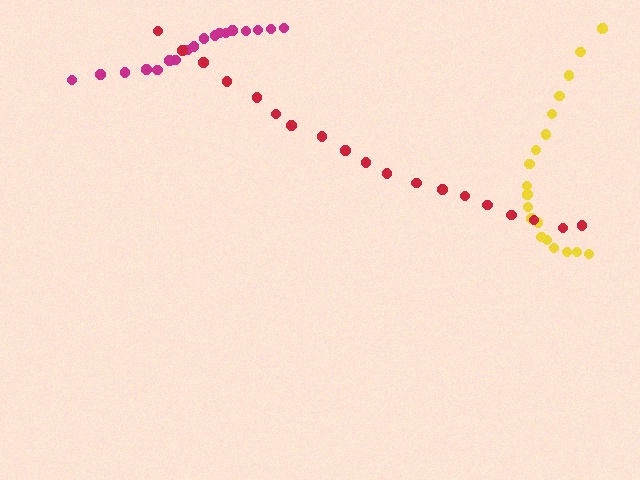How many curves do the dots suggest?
There are 3 distinct paths.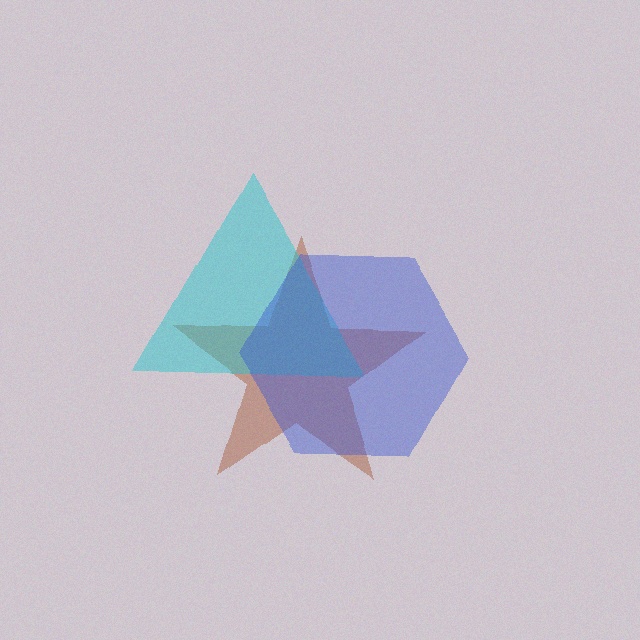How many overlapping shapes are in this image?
There are 3 overlapping shapes in the image.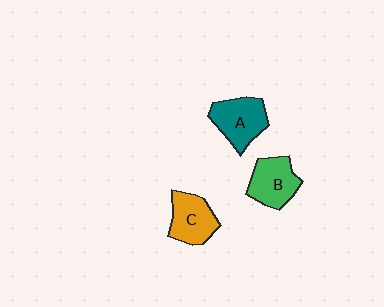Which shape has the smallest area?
Shape C (orange).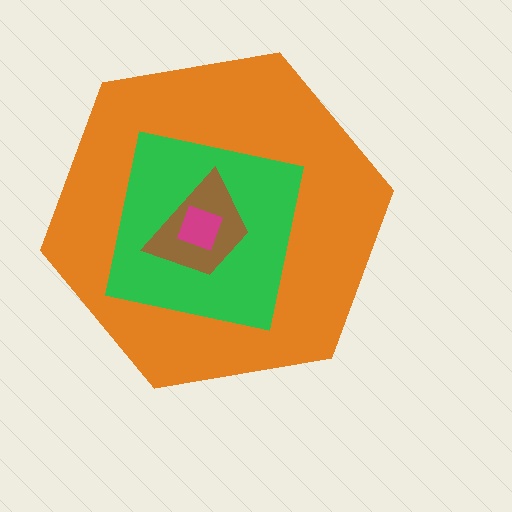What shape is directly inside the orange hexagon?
The green square.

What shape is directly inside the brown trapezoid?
The magenta square.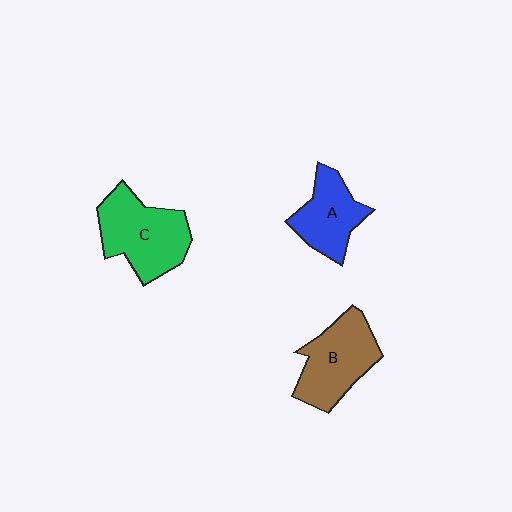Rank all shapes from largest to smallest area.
From largest to smallest: C (green), B (brown), A (blue).